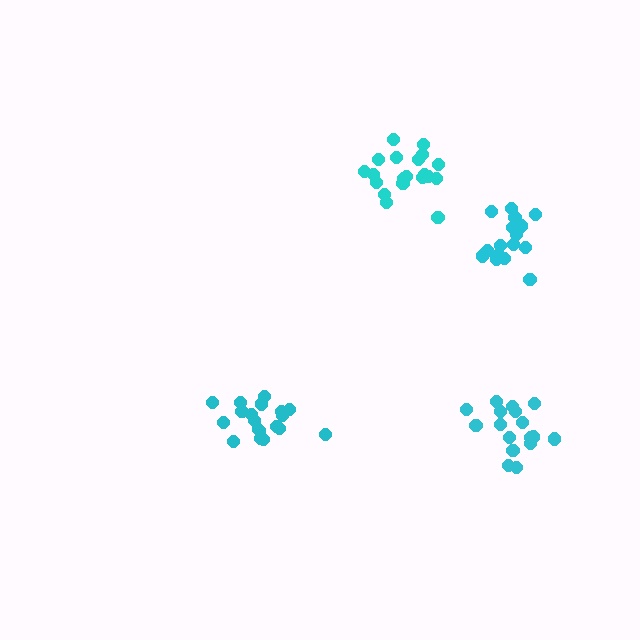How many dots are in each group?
Group 1: 17 dots, Group 2: 19 dots, Group 3: 17 dots, Group 4: 20 dots (73 total).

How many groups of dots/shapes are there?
There are 4 groups.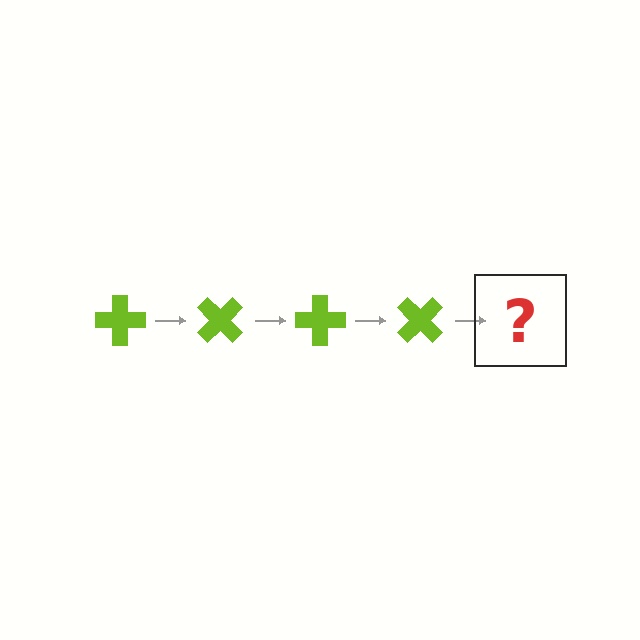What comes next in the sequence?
The next element should be a lime cross rotated 180 degrees.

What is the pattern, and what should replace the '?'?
The pattern is that the cross rotates 45 degrees each step. The '?' should be a lime cross rotated 180 degrees.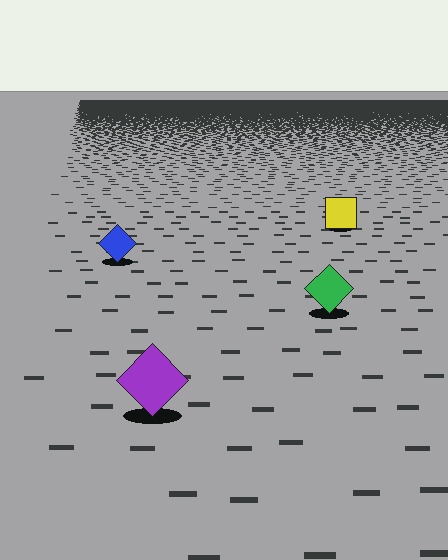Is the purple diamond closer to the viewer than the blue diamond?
Yes. The purple diamond is closer — you can tell from the texture gradient: the ground texture is coarser near it.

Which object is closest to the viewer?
The purple diamond is closest. The texture marks near it are larger and more spread out.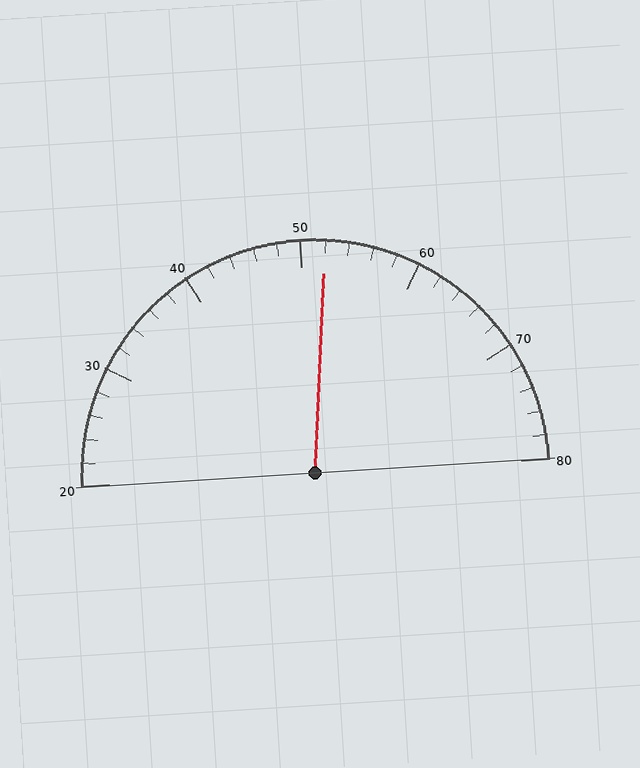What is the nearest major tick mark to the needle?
The nearest major tick mark is 50.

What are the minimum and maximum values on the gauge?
The gauge ranges from 20 to 80.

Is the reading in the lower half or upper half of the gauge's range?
The reading is in the upper half of the range (20 to 80).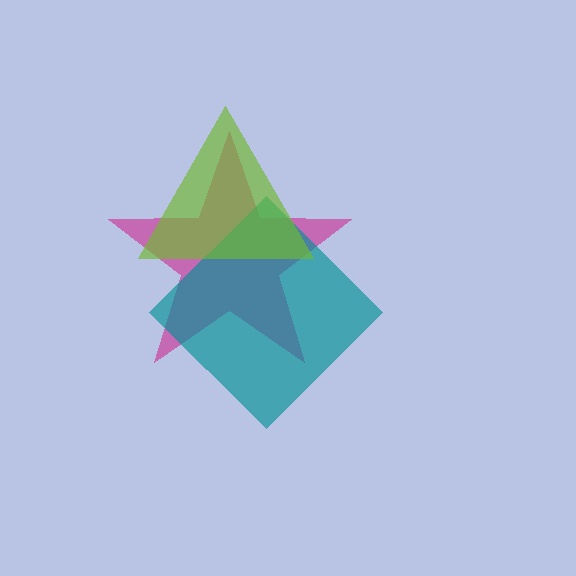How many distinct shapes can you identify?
There are 3 distinct shapes: a magenta star, a teal diamond, a lime triangle.